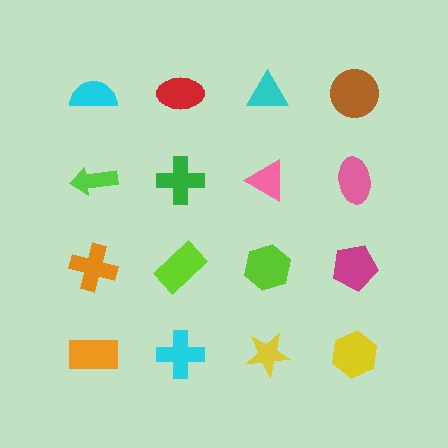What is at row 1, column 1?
A cyan semicircle.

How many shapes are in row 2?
4 shapes.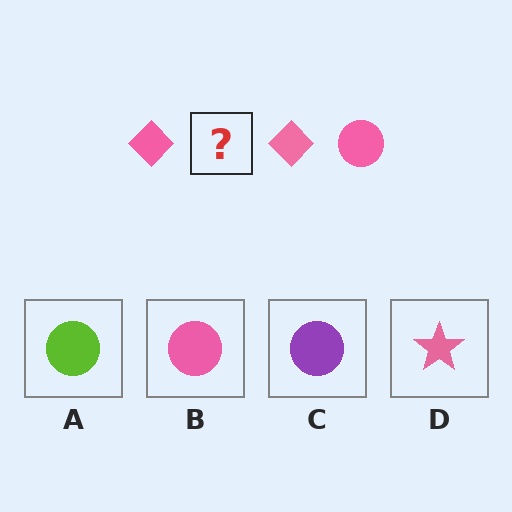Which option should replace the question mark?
Option B.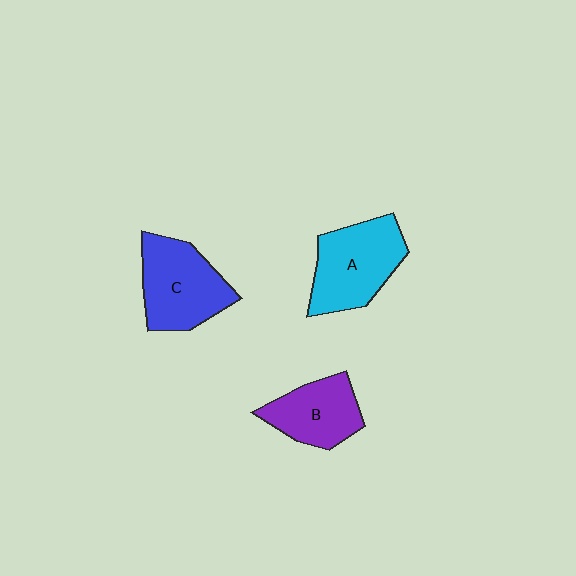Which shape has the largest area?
Shape A (cyan).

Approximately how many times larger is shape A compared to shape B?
Approximately 1.3 times.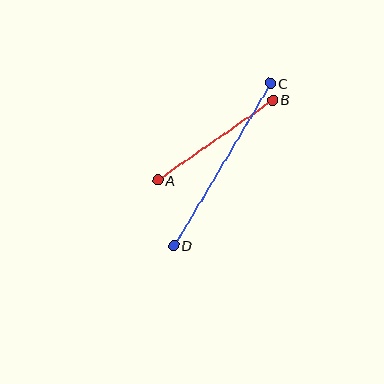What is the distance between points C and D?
The distance is approximately 189 pixels.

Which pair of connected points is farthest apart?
Points C and D are farthest apart.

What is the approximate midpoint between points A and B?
The midpoint is at approximately (215, 140) pixels.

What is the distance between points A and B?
The distance is approximately 140 pixels.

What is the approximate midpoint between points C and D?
The midpoint is at approximately (222, 164) pixels.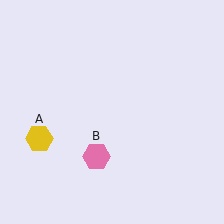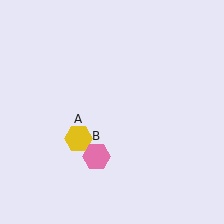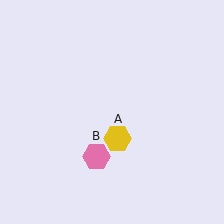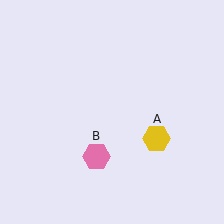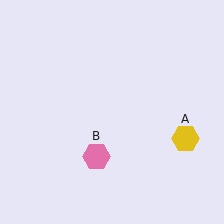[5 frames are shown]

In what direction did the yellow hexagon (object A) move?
The yellow hexagon (object A) moved right.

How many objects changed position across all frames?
1 object changed position: yellow hexagon (object A).